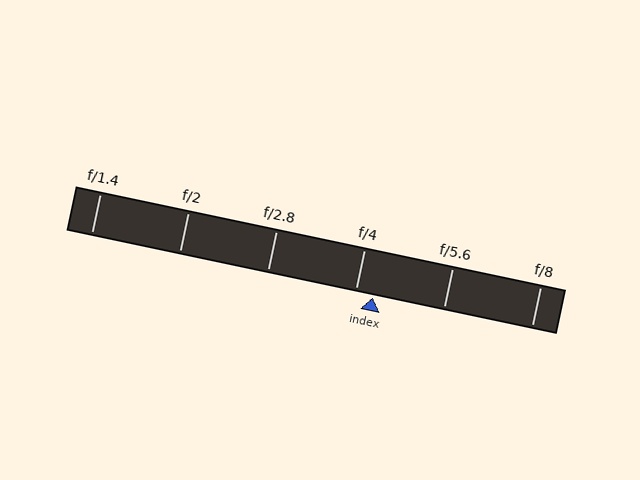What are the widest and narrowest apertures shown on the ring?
The widest aperture shown is f/1.4 and the narrowest is f/8.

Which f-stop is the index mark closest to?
The index mark is closest to f/4.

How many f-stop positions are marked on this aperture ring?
There are 6 f-stop positions marked.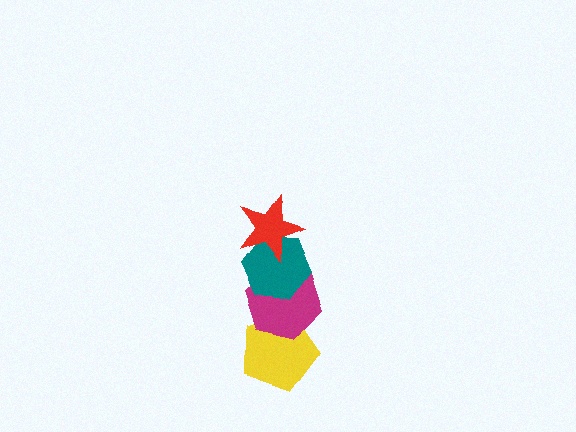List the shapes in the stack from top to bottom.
From top to bottom: the red star, the teal hexagon, the magenta hexagon, the yellow pentagon.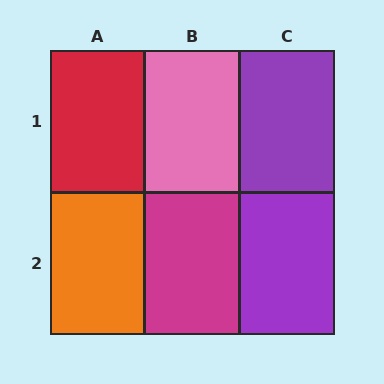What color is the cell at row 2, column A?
Orange.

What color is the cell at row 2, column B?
Magenta.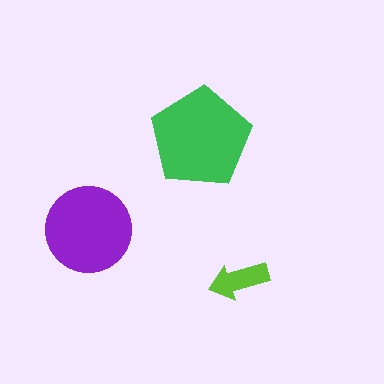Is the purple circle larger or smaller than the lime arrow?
Larger.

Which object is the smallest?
The lime arrow.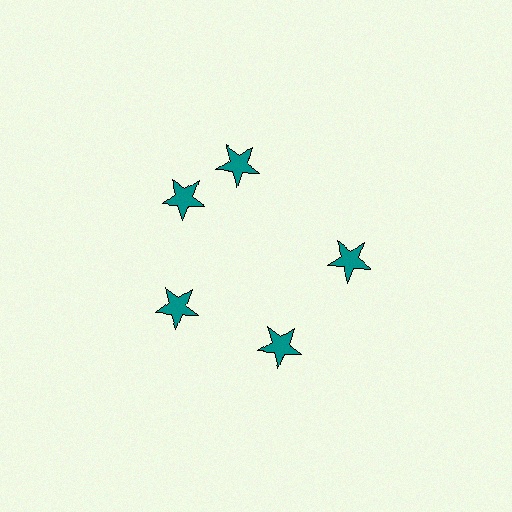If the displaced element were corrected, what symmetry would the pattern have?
It would have 5-fold rotational symmetry — the pattern would map onto itself every 72 degrees.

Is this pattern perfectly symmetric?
No. The 5 teal stars are arranged in a ring, but one element near the 1 o'clock position is rotated out of alignment along the ring, breaking the 5-fold rotational symmetry.